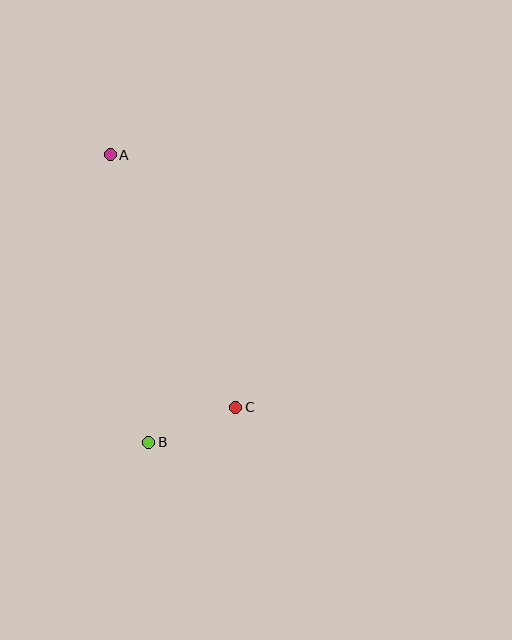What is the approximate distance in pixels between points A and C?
The distance between A and C is approximately 282 pixels.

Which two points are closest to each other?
Points B and C are closest to each other.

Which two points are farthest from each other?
Points A and B are farthest from each other.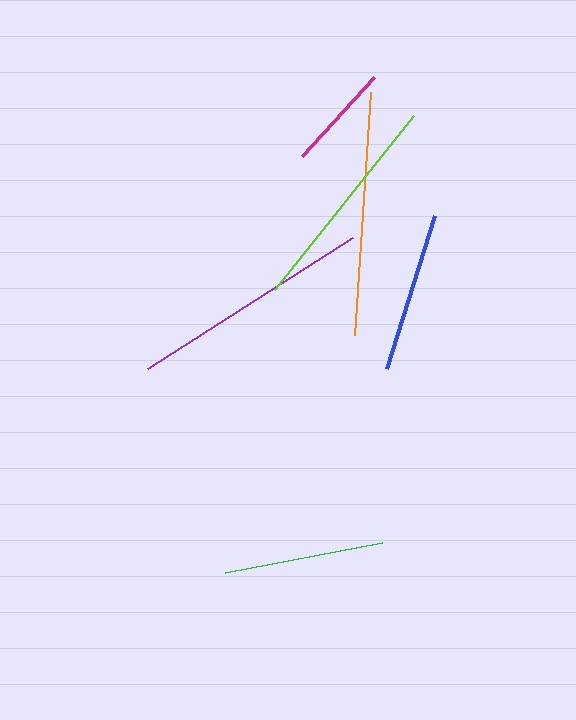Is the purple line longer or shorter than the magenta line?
The purple line is longer than the magenta line.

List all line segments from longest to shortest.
From longest to shortest: purple, orange, lime, blue, green, magenta.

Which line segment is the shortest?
The magenta line is the shortest at approximately 107 pixels.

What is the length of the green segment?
The green segment is approximately 159 pixels long.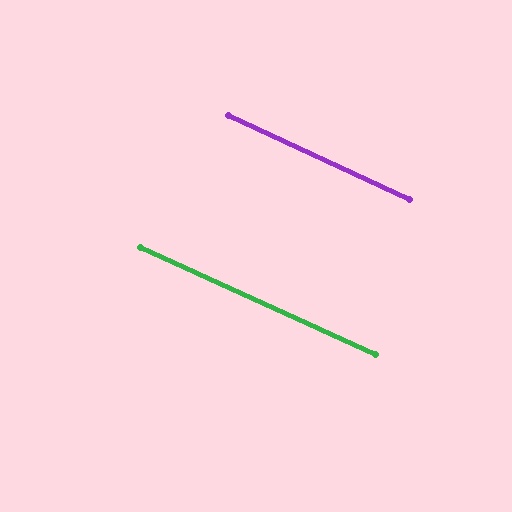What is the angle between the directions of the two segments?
Approximately 1 degree.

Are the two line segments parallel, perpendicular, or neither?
Parallel — their directions differ by only 0.5°.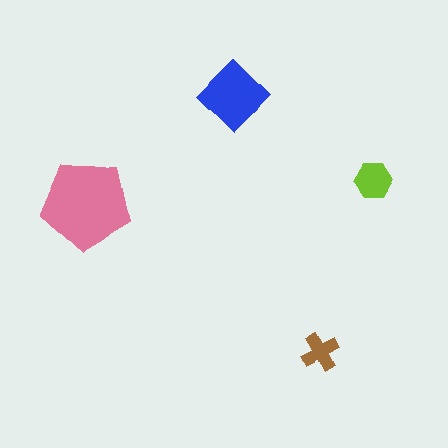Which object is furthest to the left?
The pink pentagon is leftmost.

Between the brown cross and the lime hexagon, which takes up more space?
The lime hexagon.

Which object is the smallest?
The brown cross.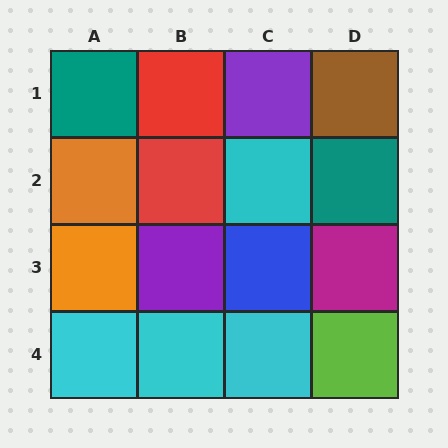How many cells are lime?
1 cell is lime.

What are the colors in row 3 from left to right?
Orange, purple, blue, magenta.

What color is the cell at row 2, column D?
Teal.